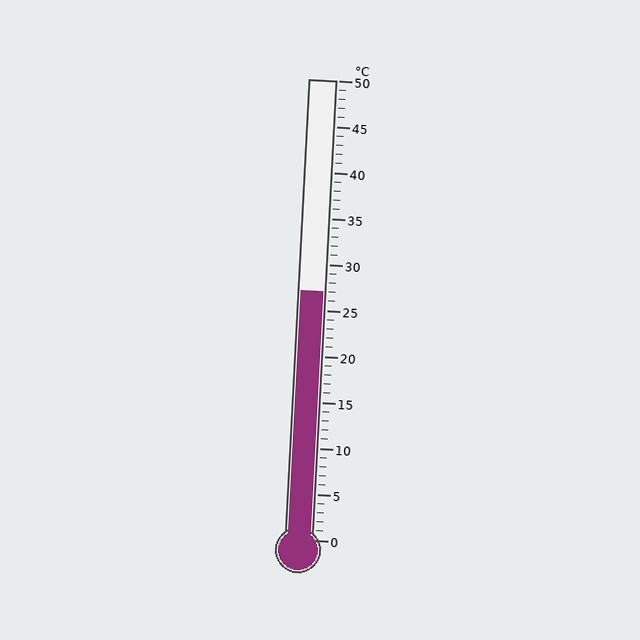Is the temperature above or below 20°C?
The temperature is above 20°C.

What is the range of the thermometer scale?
The thermometer scale ranges from 0°C to 50°C.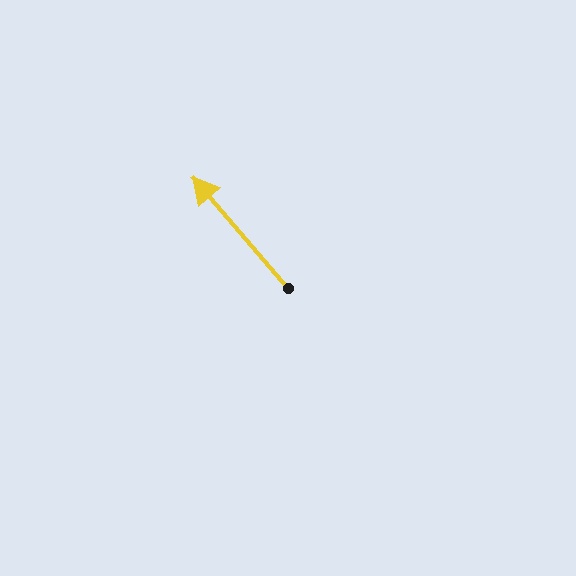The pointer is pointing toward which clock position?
Roughly 11 o'clock.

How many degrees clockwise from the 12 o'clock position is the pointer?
Approximately 319 degrees.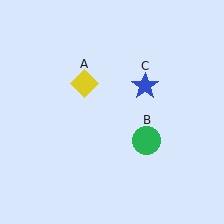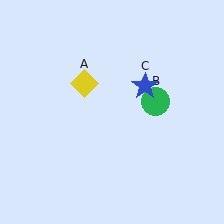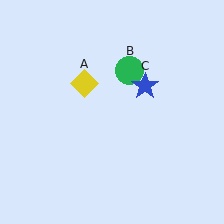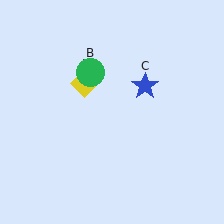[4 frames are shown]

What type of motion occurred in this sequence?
The green circle (object B) rotated counterclockwise around the center of the scene.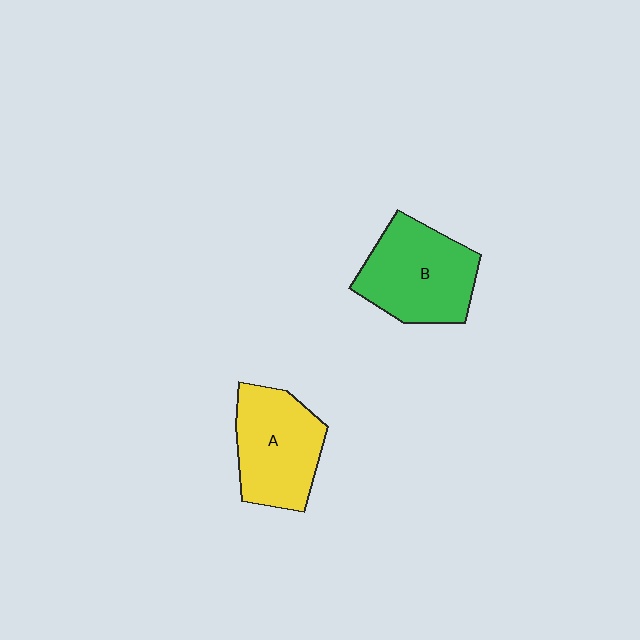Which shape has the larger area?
Shape B (green).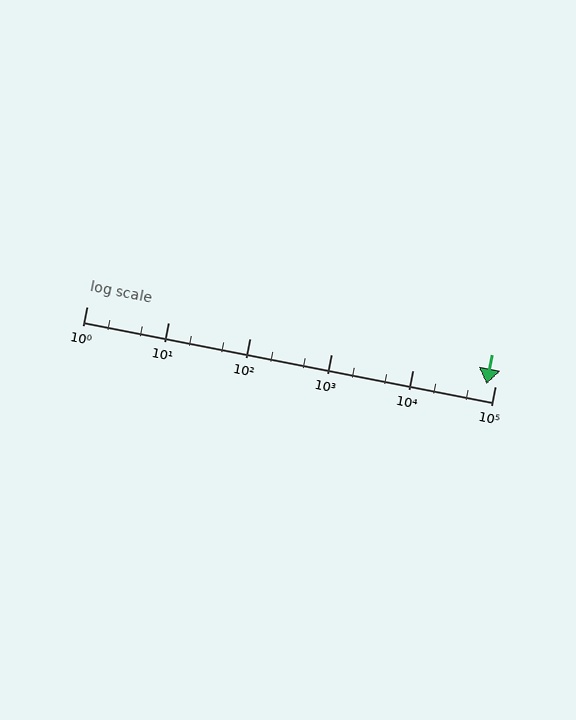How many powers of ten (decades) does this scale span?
The scale spans 5 decades, from 1 to 100000.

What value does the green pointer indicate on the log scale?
The pointer indicates approximately 80000.